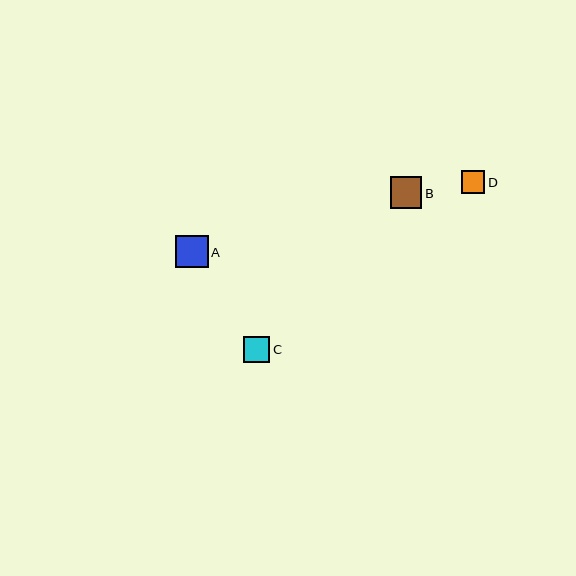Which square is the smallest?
Square D is the smallest with a size of approximately 24 pixels.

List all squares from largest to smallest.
From largest to smallest: A, B, C, D.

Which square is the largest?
Square A is the largest with a size of approximately 32 pixels.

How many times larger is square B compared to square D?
Square B is approximately 1.3 times the size of square D.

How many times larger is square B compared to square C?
Square B is approximately 1.2 times the size of square C.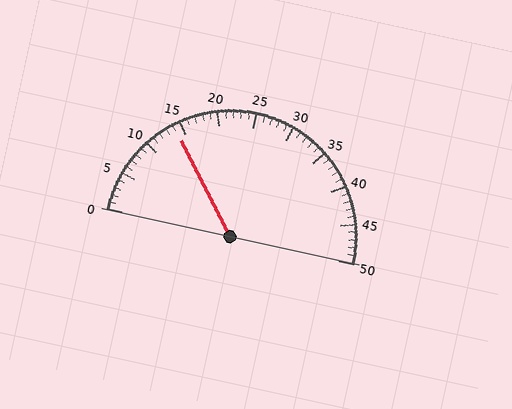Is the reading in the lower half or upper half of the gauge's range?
The reading is in the lower half of the range (0 to 50).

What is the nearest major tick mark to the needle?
The nearest major tick mark is 15.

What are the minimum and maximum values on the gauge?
The gauge ranges from 0 to 50.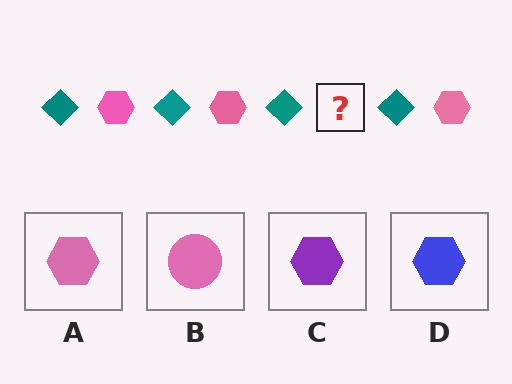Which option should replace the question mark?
Option A.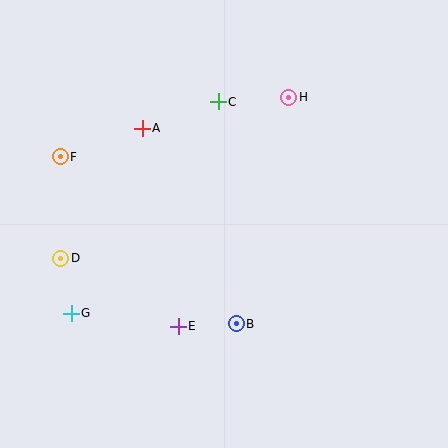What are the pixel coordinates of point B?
Point B is at (236, 324).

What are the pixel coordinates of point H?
Point H is at (289, 97).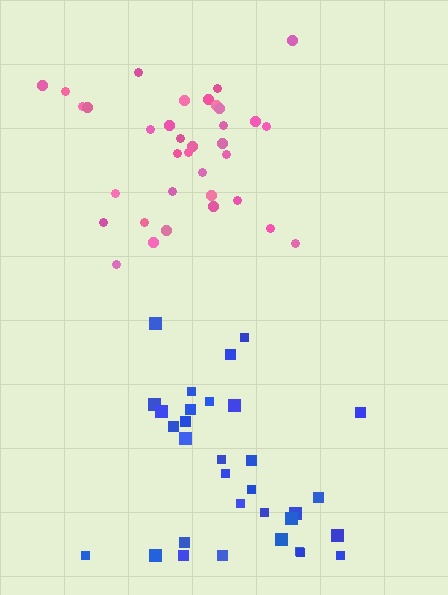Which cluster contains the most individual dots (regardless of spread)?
Pink (35).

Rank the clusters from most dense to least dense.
pink, blue.